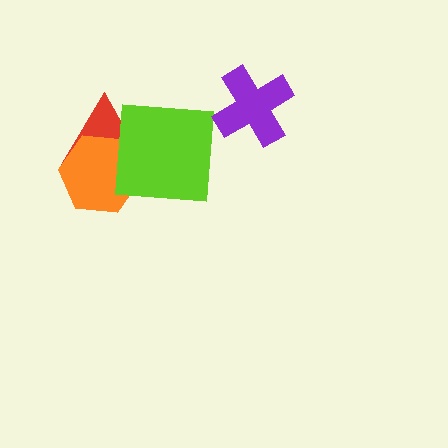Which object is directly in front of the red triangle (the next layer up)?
The orange hexagon is directly in front of the red triangle.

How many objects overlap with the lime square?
2 objects overlap with the lime square.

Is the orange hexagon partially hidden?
Yes, it is partially covered by another shape.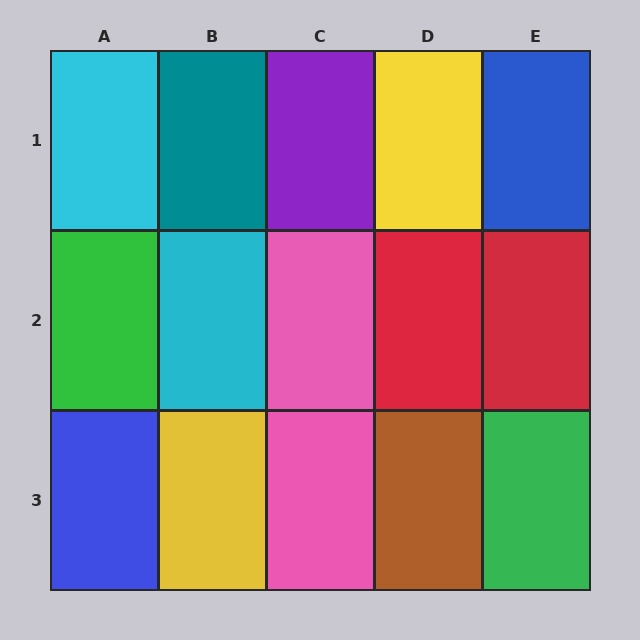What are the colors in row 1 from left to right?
Cyan, teal, purple, yellow, blue.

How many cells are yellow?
2 cells are yellow.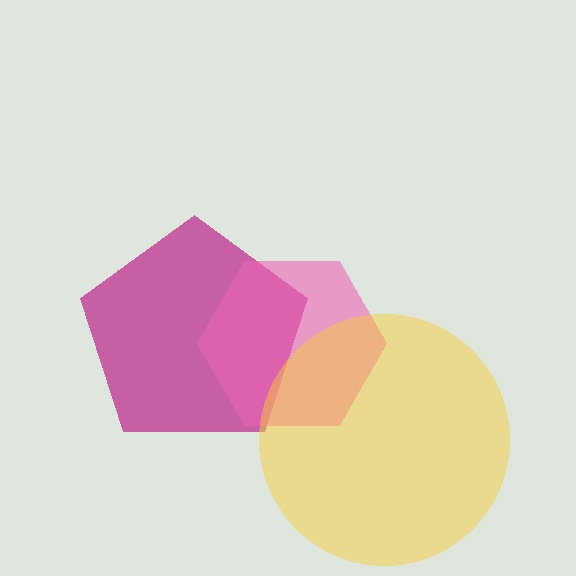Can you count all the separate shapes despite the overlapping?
Yes, there are 3 separate shapes.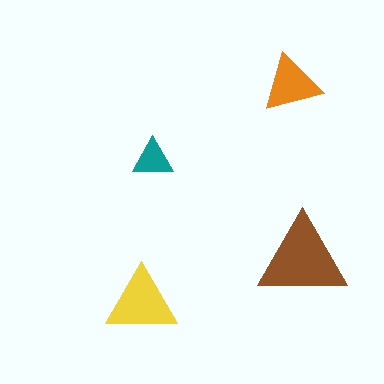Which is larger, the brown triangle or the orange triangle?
The brown one.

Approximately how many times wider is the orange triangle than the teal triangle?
About 1.5 times wider.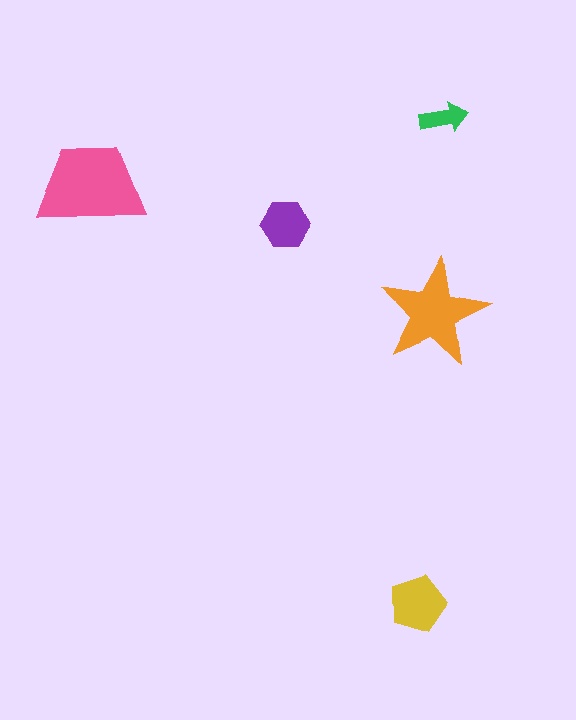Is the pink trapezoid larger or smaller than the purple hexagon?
Larger.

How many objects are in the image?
There are 5 objects in the image.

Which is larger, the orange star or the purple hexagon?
The orange star.